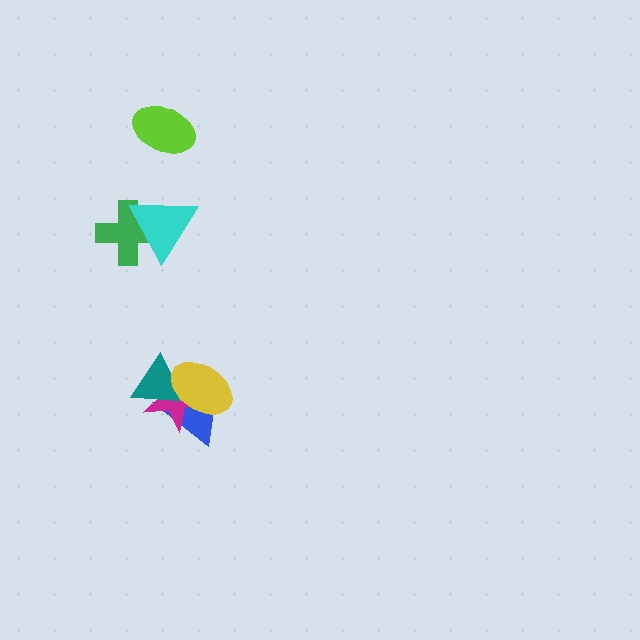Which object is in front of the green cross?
The cyan triangle is in front of the green cross.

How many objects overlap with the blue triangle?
3 objects overlap with the blue triangle.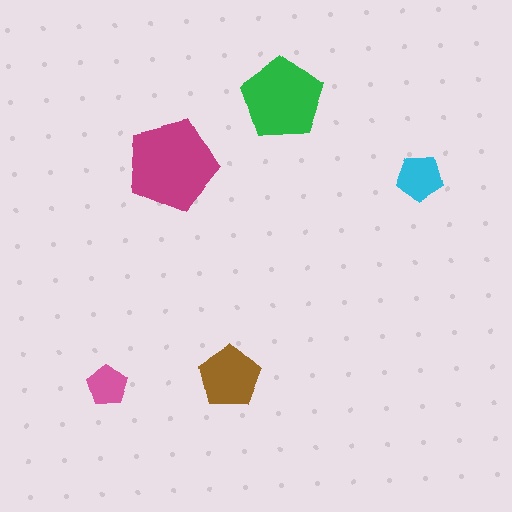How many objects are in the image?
There are 5 objects in the image.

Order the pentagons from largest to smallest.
the magenta one, the green one, the brown one, the cyan one, the pink one.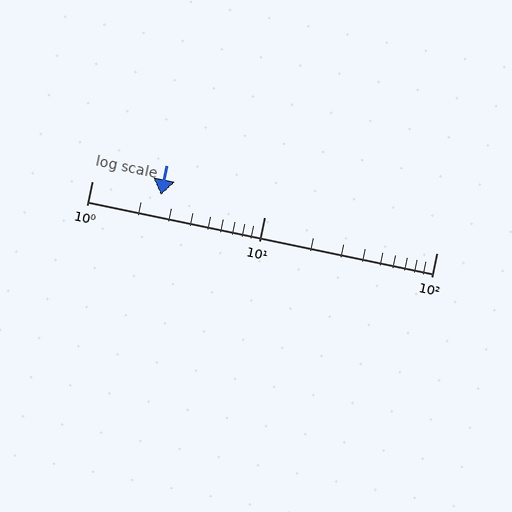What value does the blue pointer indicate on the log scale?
The pointer indicates approximately 2.5.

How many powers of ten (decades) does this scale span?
The scale spans 2 decades, from 1 to 100.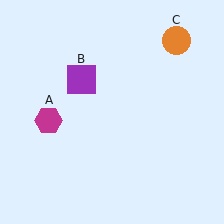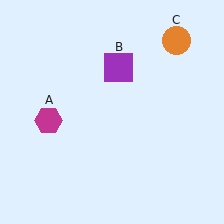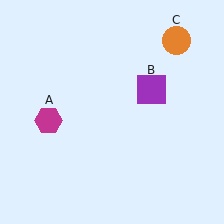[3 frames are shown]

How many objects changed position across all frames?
1 object changed position: purple square (object B).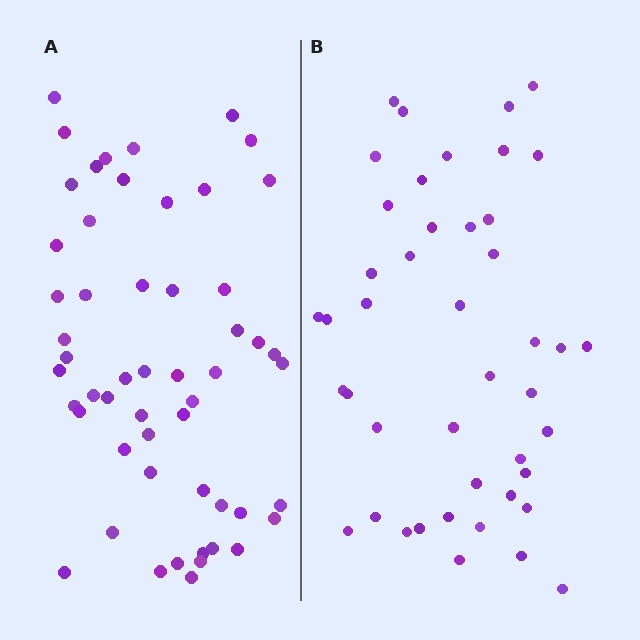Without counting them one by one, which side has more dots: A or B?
Region A (the left region) has more dots.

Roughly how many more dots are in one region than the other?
Region A has roughly 10 or so more dots than region B.